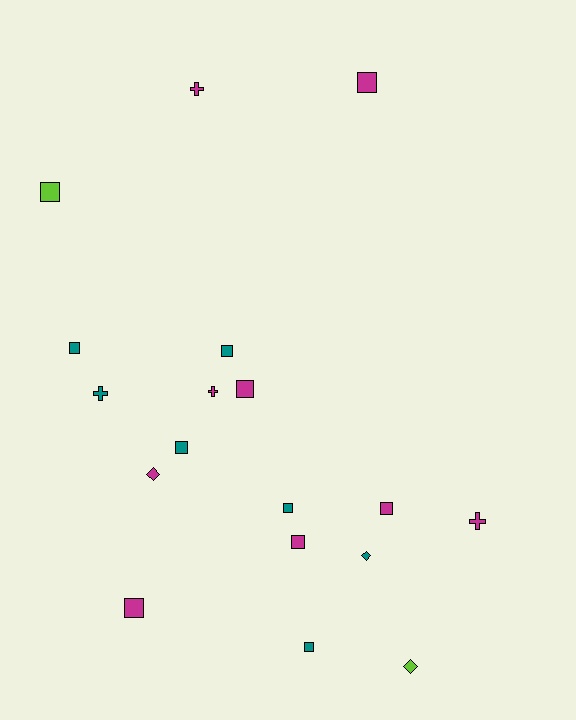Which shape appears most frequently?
Square, with 11 objects.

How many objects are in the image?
There are 18 objects.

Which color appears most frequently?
Magenta, with 9 objects.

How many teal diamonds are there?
There is 1 teal diamond.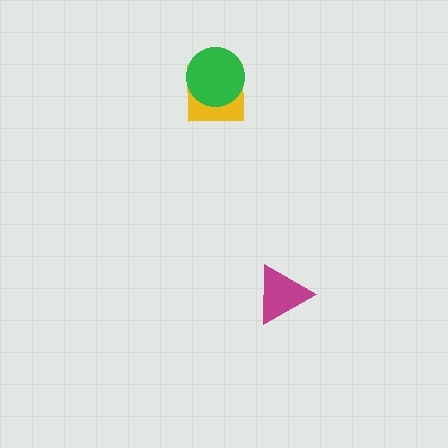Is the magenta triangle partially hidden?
No, no other shape covers it.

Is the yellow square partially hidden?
Yes, it is partially covered by another shape.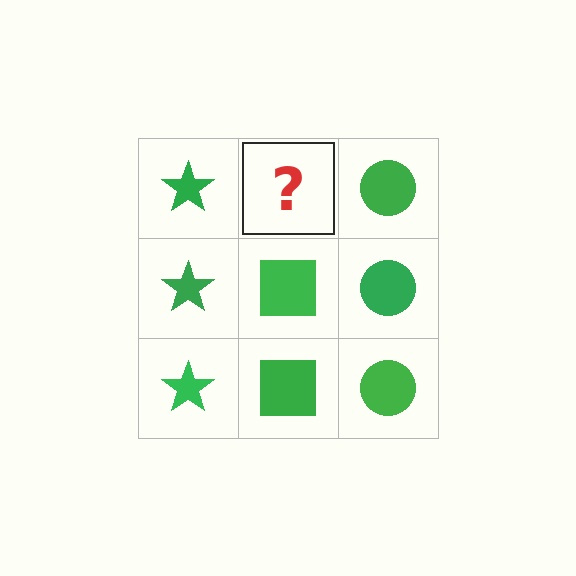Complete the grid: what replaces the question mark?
The question mark should be replaced with a green square.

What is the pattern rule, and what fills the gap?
The rule is that each column has a consistent shape. The gap should be filled with a green square.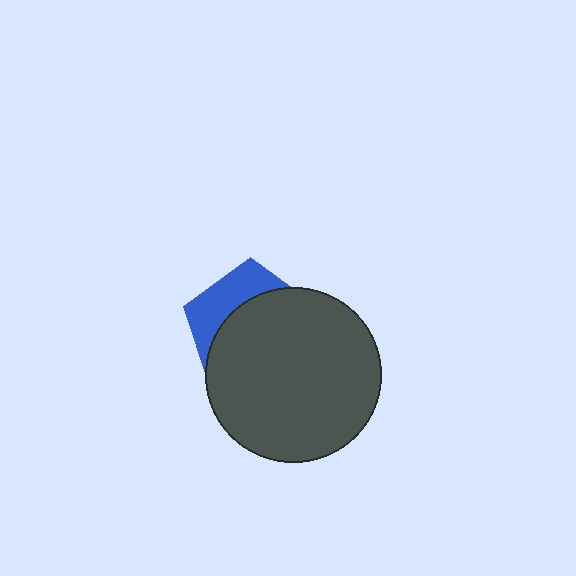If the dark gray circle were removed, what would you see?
You would see the complete blue pentagon.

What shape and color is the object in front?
The object in front is a dark gray circle.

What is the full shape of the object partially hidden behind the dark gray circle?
The partially hidden object is a blue pentagon.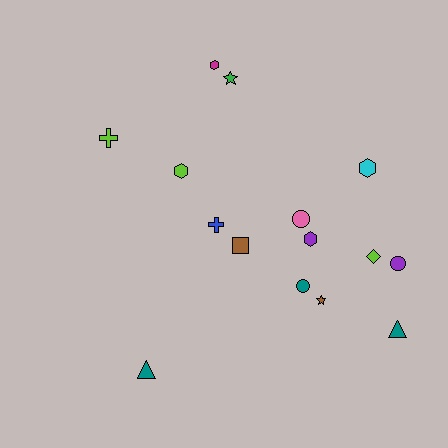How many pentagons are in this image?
There are no pentagons.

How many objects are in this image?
There are 15 objects.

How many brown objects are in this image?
There are 2 brown objects.